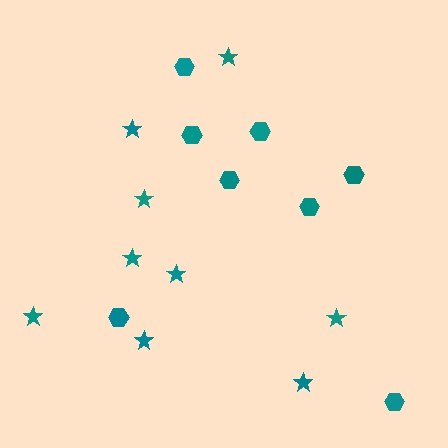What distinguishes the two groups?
There are 2 groups: one group of hexagons (8) and one group of stars (9).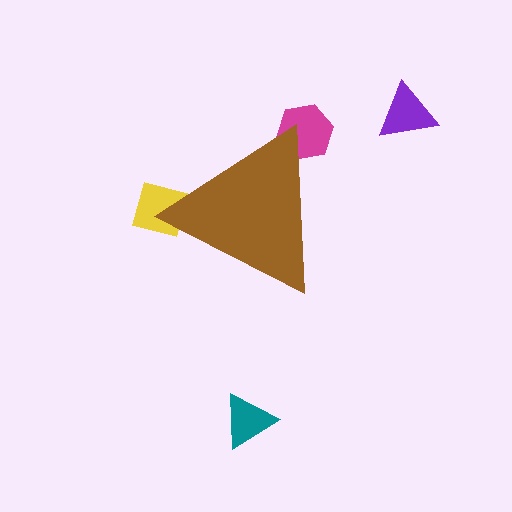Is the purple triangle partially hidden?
No, the purple triangle is fully visible.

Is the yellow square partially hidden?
Yes, the yellow square is partially hidden behind the brown triangle.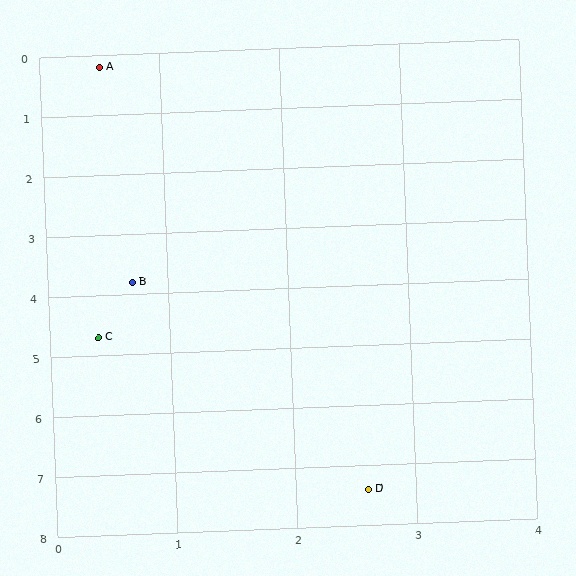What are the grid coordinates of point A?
Point A is at approximately (0.5, 0.2).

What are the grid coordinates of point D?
Point D is at approximately (2.6, 7.4).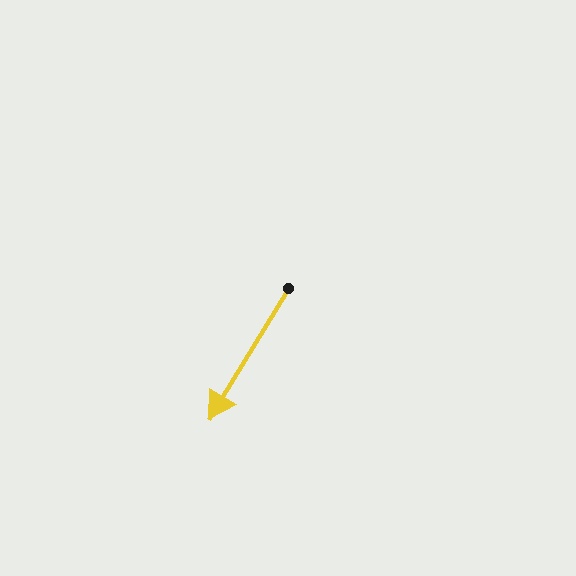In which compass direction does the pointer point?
Southwest.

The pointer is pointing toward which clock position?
Roughly 7 o'clock.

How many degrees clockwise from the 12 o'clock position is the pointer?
Approximately 211 degrees.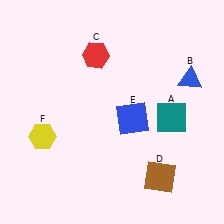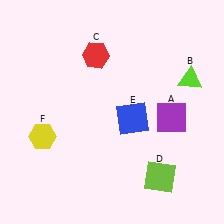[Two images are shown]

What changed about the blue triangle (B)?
In Image 1, B is blue. In Image 2, it changed to lime.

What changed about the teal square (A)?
In Image 1, A is teal. In Image 2, it changed to purple.